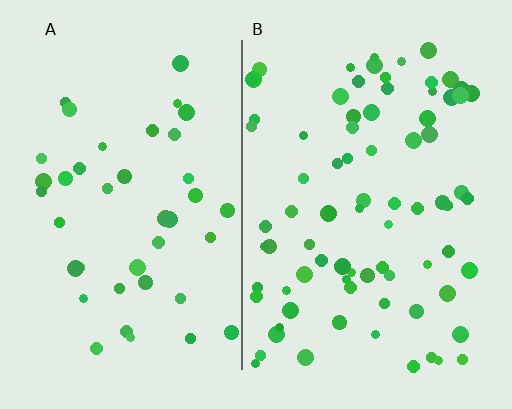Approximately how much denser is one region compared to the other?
Approximately 1.9× — region B over region A.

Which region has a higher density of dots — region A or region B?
B (the right).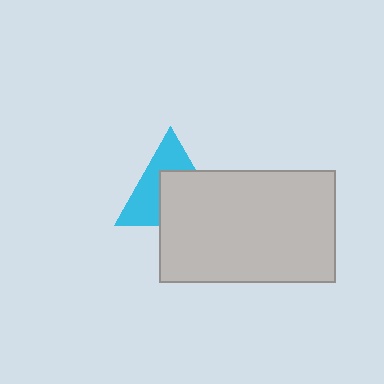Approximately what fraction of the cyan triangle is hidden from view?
Roughly 52% of the cyan triangle is hidden behind the light gray rectangle.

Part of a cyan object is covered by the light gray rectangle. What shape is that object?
It is a triangle.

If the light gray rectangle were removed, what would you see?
You would see the complete cyan triangle.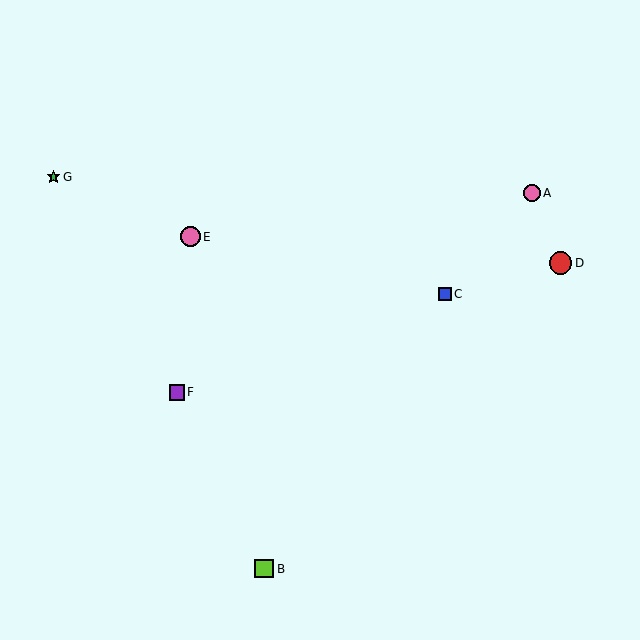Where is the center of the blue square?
The center of the blue square is at (445, 294).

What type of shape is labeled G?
Shape G is a green star.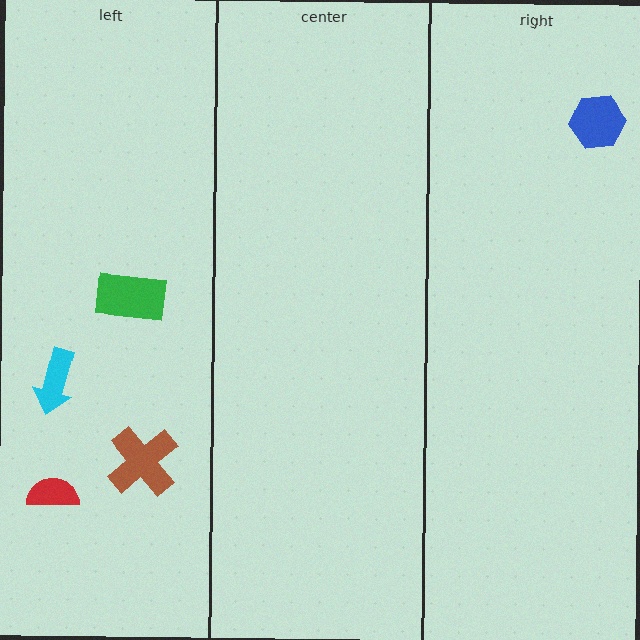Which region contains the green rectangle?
The left region.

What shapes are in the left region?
The green rectangle, the cyan arrow, the red semicircle, the brown cross.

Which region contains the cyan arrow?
The left region.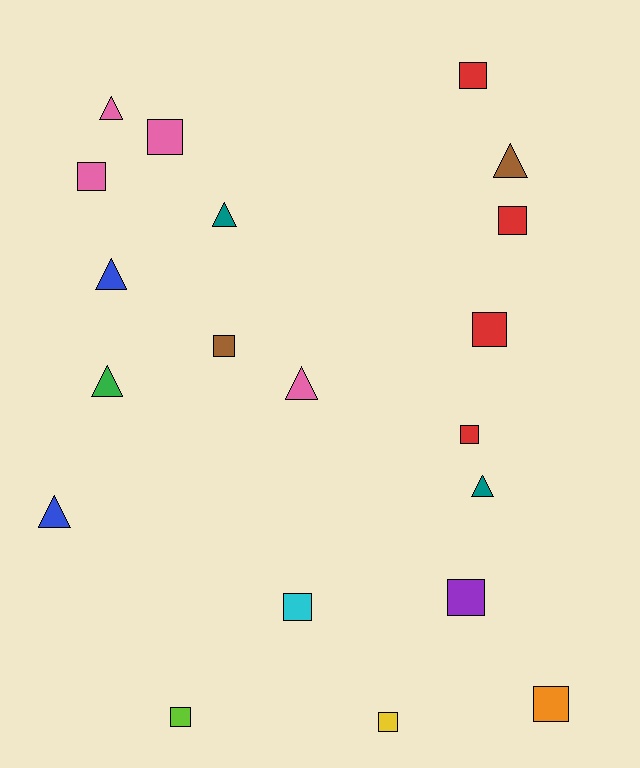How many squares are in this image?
There are 12 squares.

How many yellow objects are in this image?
There is 1 yellow object.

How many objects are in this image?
There are 20 objects.